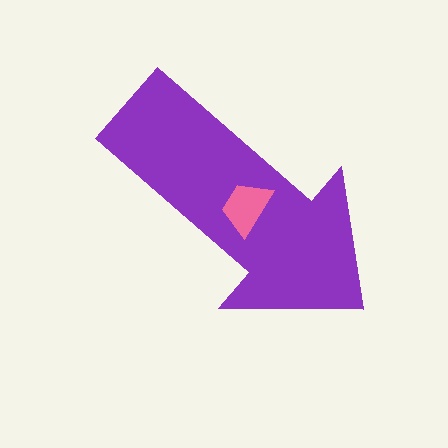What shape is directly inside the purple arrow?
The pink trapezoid.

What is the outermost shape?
The purple arrow.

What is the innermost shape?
The pink trapezoid.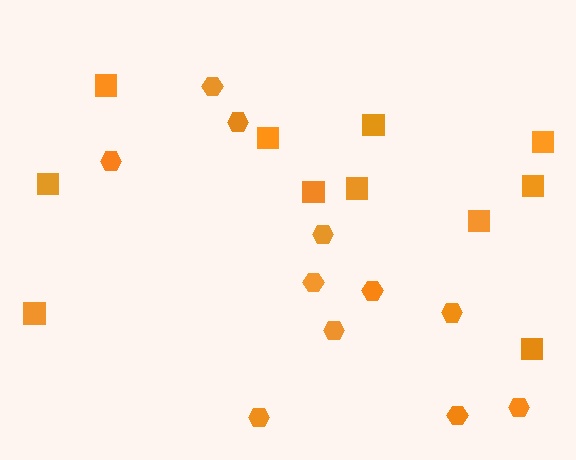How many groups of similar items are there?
There are 2 groups: one group of hexagons (11) and one group of squares (11).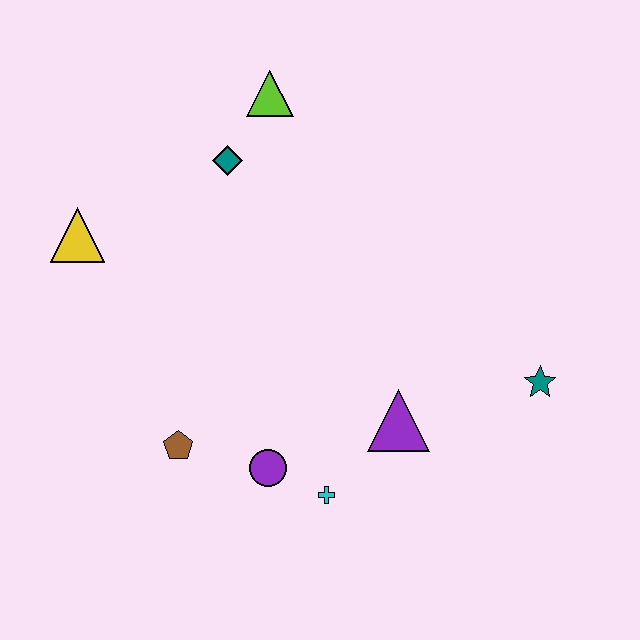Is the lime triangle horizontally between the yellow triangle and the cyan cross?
Yes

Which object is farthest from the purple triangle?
The yellow triangle is farthest from the purple triangle.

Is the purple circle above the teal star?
No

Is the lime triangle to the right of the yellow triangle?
Yes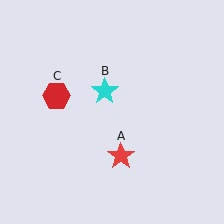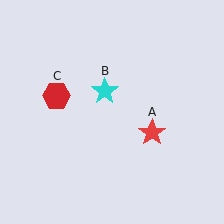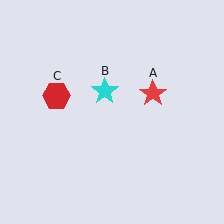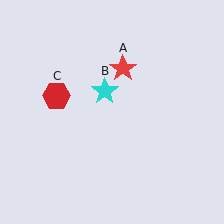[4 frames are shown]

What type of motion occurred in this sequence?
The red star (object A) rotated counterclockwise around the center of the scene.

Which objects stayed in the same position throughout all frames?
Cyan star (object B) and red hexagon (object C) remained stationary.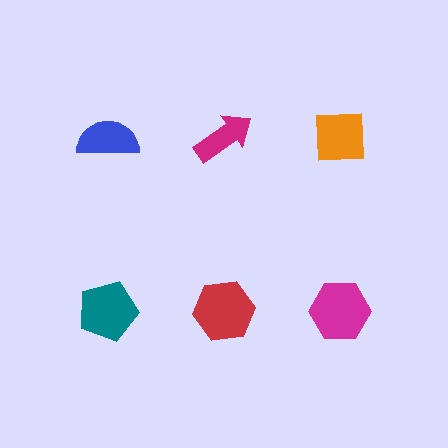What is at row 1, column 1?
A blue semicircle.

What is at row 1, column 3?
An orange square.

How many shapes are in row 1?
3 shapes.